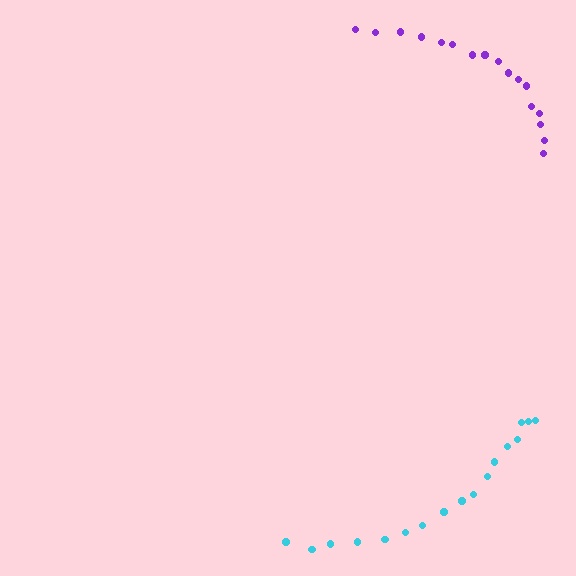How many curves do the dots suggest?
There are 2 distinct paths.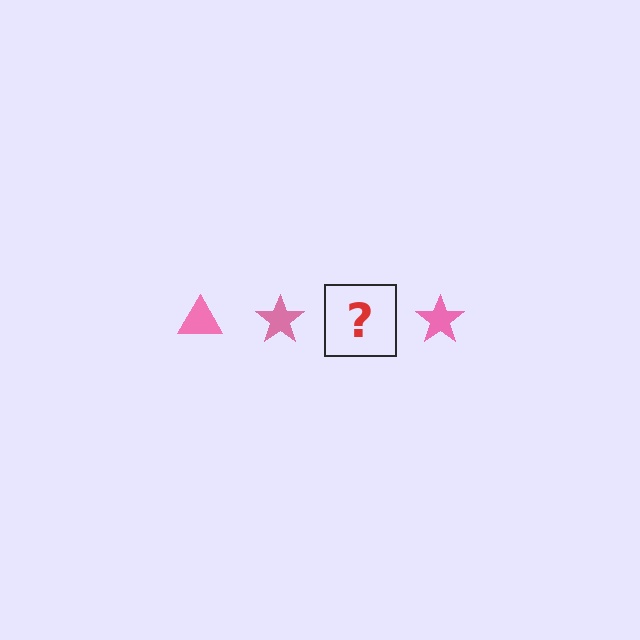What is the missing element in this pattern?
The missing element is a pink triangle.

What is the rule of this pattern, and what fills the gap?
The rule is that the pattern cycles through triangle, star shapes in pink. The gap should be filled with a pink triangle.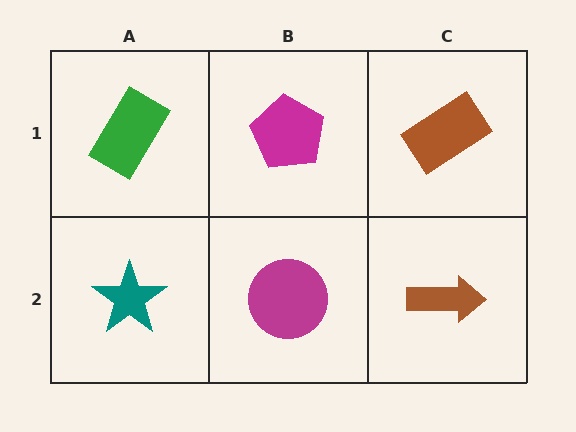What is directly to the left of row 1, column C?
A magenta pentagon.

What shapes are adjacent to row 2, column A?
A green rectangle (row 1, column A), a magenta circle (row 2, column B).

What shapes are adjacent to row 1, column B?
A magenta circle (row 2, column B), a green rectangle (row 1, column A), a brown rectangle (row 1, column C).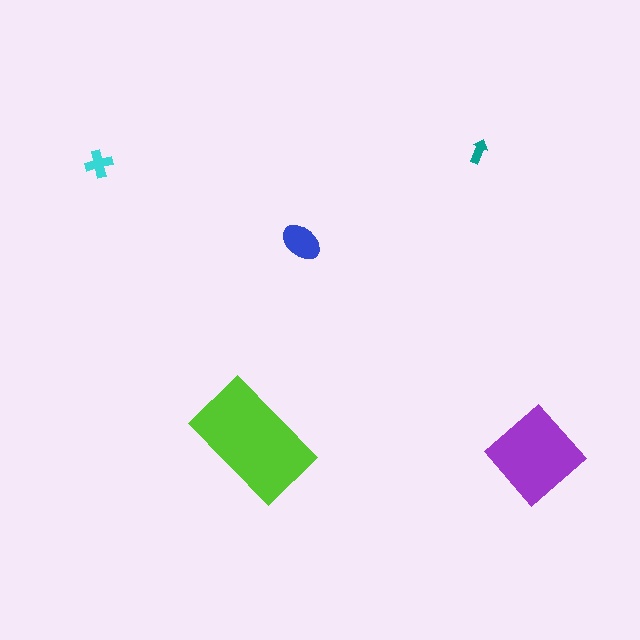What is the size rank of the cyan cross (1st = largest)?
4th.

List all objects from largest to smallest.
The lime rectangle, the purple diamond, the blue ellipse, the cyan cross, the teal arrow.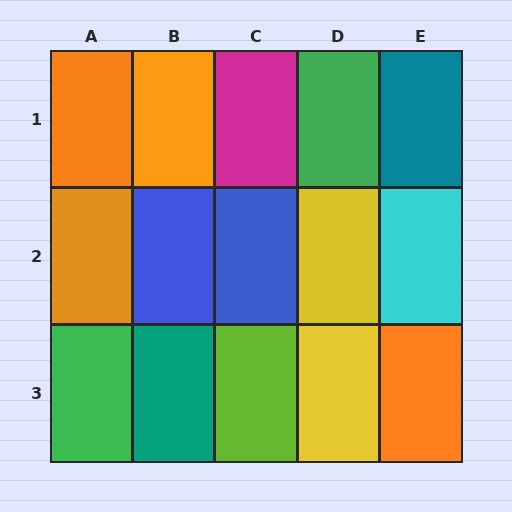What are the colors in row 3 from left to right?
Green, teal, lime, yellow, orange.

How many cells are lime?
1 cell is lime.